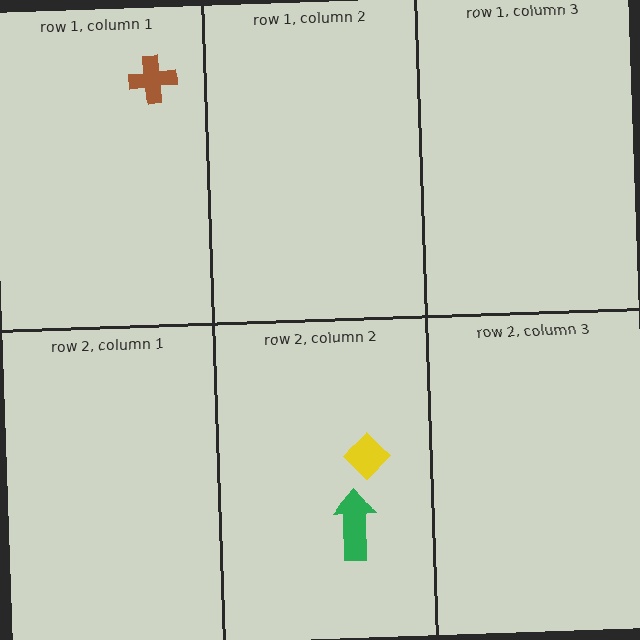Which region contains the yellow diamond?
The row 2, column 2 region.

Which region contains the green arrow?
The row 2, column 2 region.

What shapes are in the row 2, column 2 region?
The yellow diamond, the green arrow.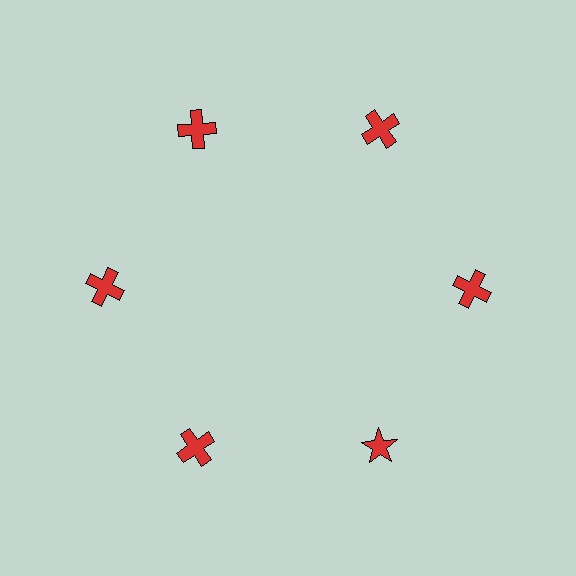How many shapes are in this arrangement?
There are 6 shapes arranged in a ring pattern.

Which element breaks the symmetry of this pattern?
The red star at roughly the 5 o'clock position breaks the symmetry. All other shapes are red crosses.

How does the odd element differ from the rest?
It has a different shape: star instead of cross.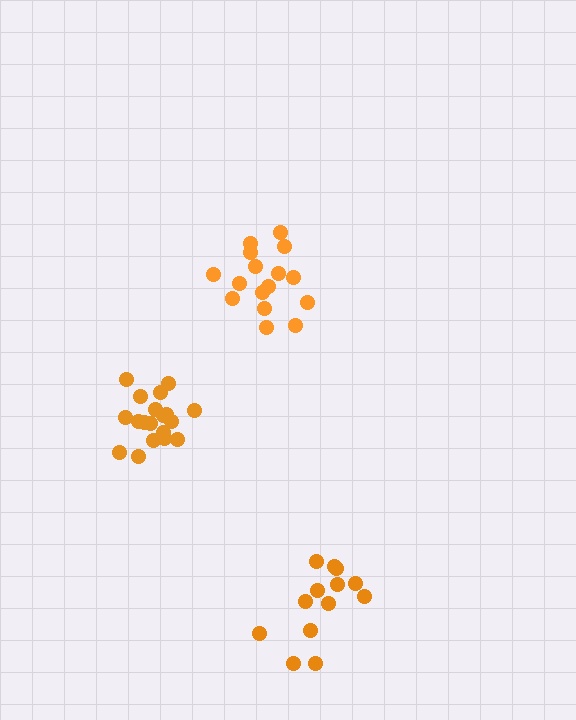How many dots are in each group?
Group 1: 13 dots, Group 2: 19 dots, Group 3: 16 dots (48 total).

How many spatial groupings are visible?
There are 3 spatial groupings.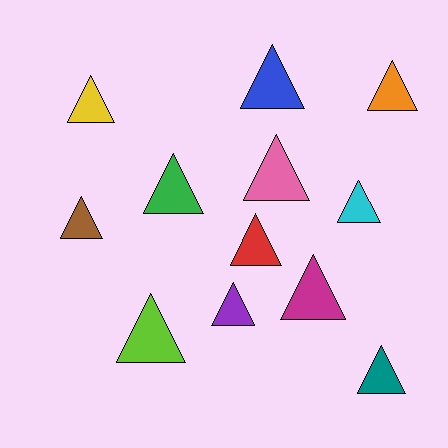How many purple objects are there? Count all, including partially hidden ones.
There is 1 purple object.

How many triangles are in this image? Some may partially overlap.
There are 12 triangles.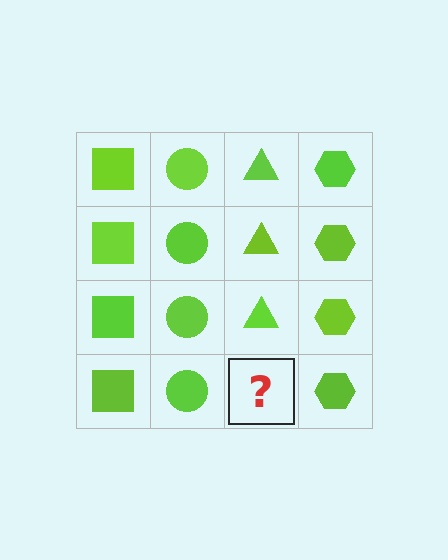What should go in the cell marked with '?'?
The missing cell should contain a lime triangle.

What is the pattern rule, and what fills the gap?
The rule is that each column has a consistent shape. The gap should be filled with a lime triangle.